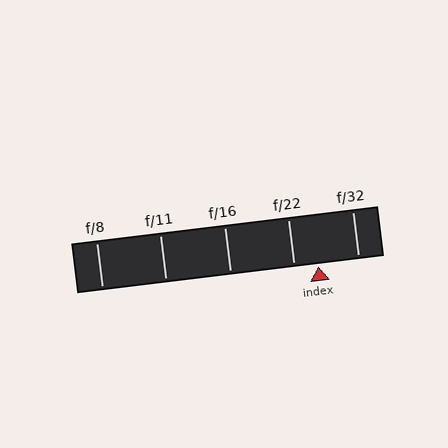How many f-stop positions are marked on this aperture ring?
There are 5 f-stop positions marked.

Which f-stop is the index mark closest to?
The index mark is closest to f/22.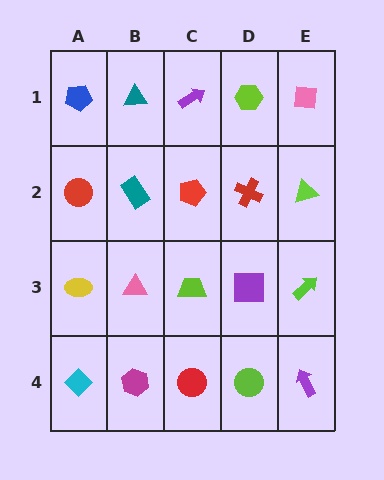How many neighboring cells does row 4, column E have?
2.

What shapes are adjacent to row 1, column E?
A lime triangle (row 2, column E), a lime hexagon (row 1, column D).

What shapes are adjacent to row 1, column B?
A teal rectangle (row 2, column B), a blue pentagon (row 1, column A), a purple arrow (row 1, column C).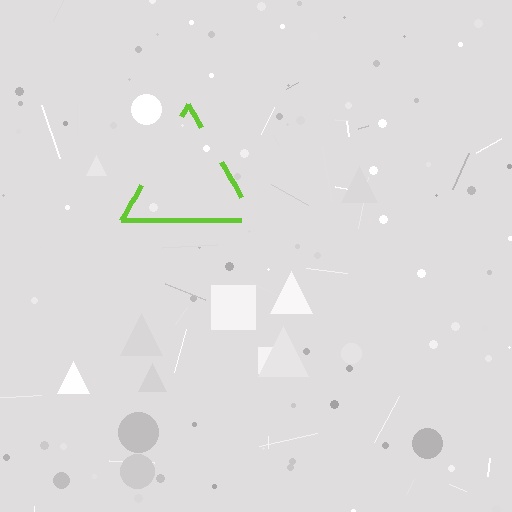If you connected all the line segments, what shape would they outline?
They would outline a triangle.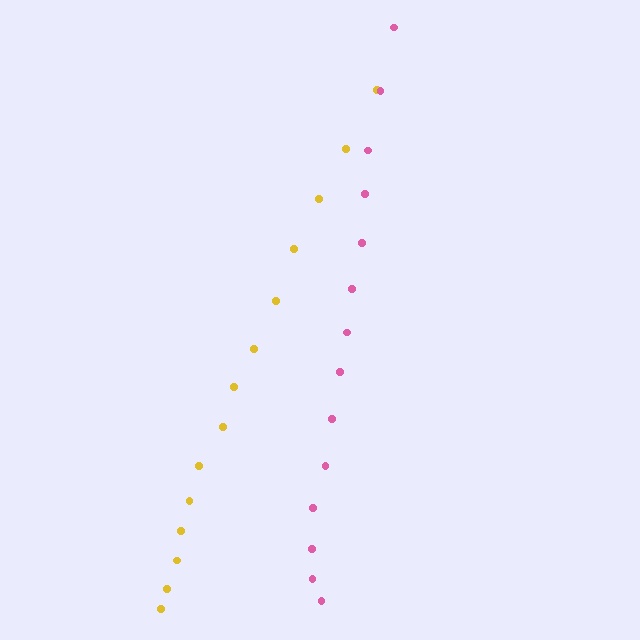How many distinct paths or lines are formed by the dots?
There are 2 distinct paths.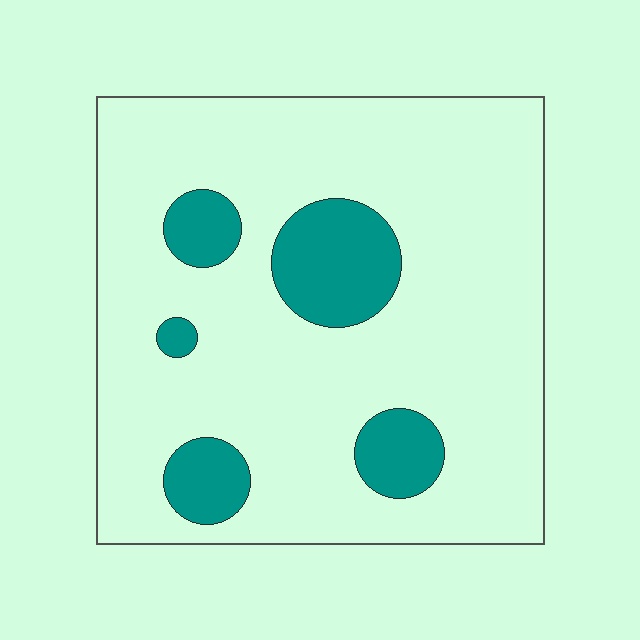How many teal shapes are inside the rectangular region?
5.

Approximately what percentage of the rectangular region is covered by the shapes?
Approximately 15%.